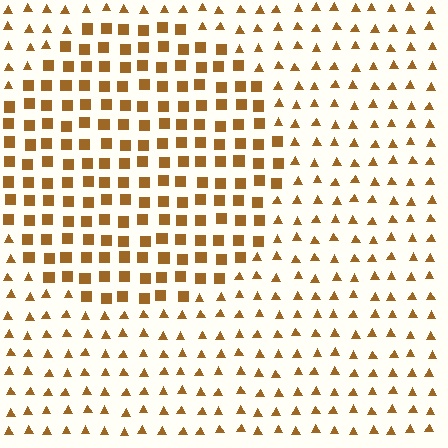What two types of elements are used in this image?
The image uses squares inside the circle region and triangles outside it.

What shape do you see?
I see a circle.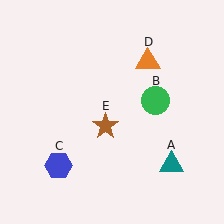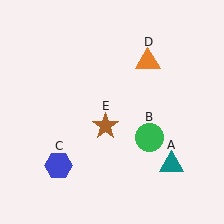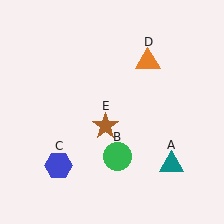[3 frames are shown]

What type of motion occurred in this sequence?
The green circle (object B) rotated clockwise around the center of the scene.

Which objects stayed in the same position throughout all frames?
Teal triangle (object A) and blue hexagon (object C) and orange triangle (object D) and brown star (object E) remained stationary.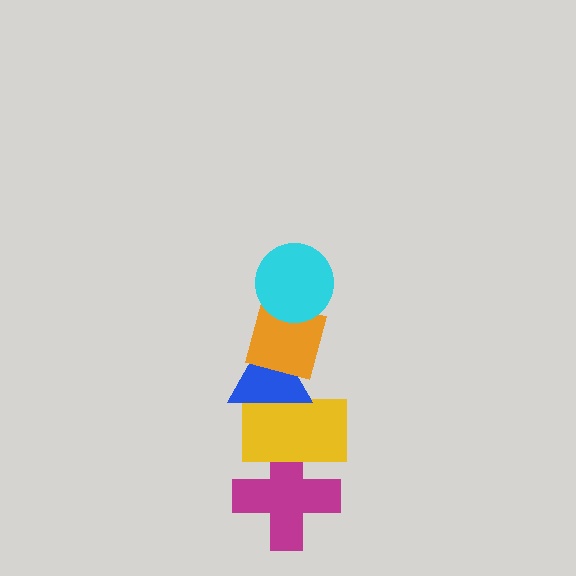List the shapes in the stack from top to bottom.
From top to bottom: the cyan circle, the orange square, the blue triangle, the yellow rectangle, the magenta cross.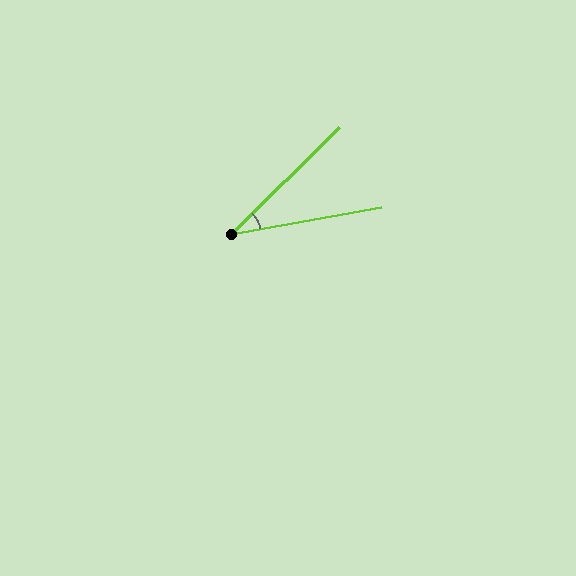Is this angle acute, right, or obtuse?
It is acute.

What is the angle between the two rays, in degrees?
Approximately 34 degrees.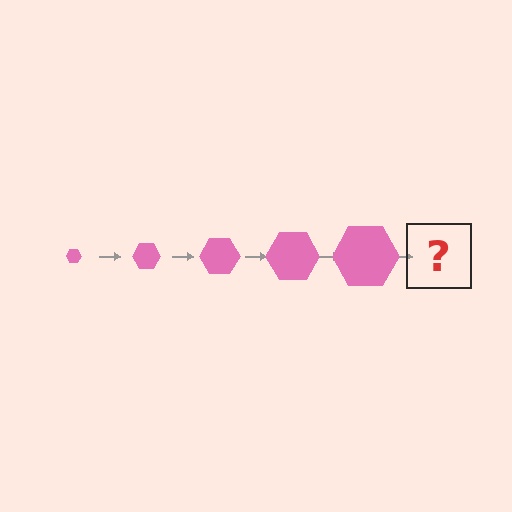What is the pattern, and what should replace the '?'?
The pattern is that the hexagon gets progressively larger each step. The '?' should be a pink hexagon, larger than the previous one.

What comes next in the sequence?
The next element should be a pink hexagon, larger than the previous one.